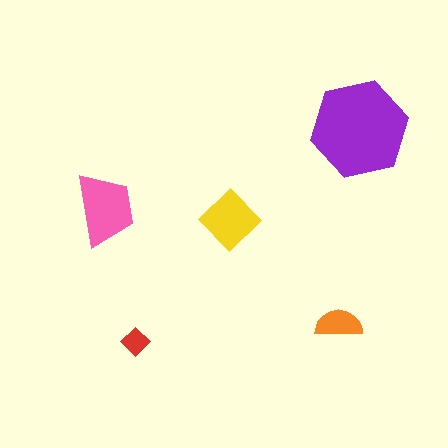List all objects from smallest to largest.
The red diamond, the orange semicircle, the yellow diamond, the pink trapezoid, the purple hexagon.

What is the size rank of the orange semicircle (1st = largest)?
4th.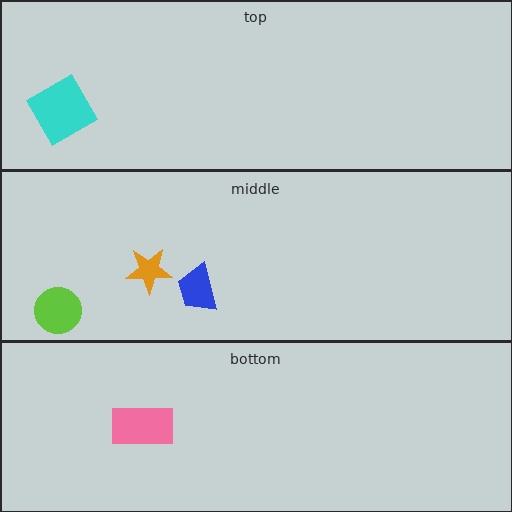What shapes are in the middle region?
The orange star, the blue trapezoid, the lime circle.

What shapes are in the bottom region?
The pink rectangle.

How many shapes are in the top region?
1.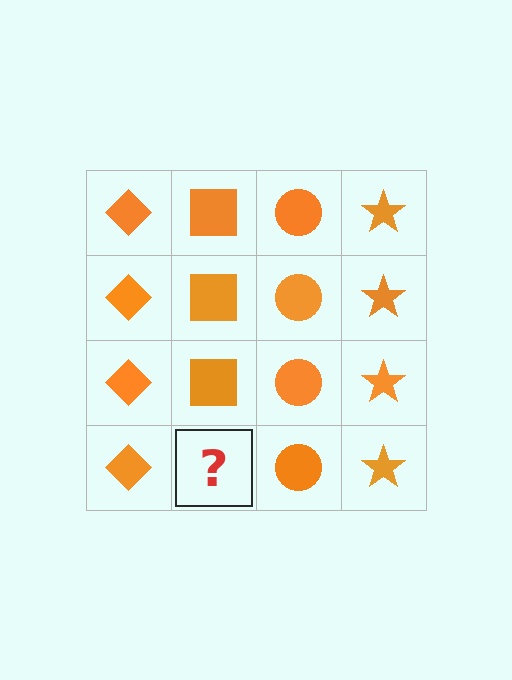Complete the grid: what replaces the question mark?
The question mark should be replaced with an orange square.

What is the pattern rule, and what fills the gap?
The rule is that each column has a consistent shape. The gap should be filled with an orange square.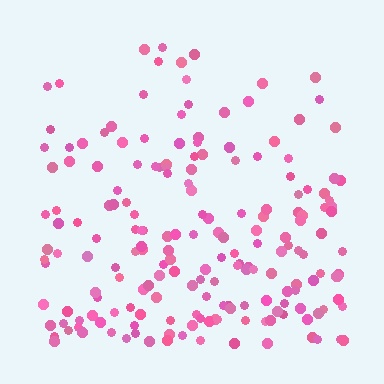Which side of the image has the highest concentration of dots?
The bottom.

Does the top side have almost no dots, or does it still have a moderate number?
Still a moderate number, just noticeably fewer than the bottom.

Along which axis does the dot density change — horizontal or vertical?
Vertical.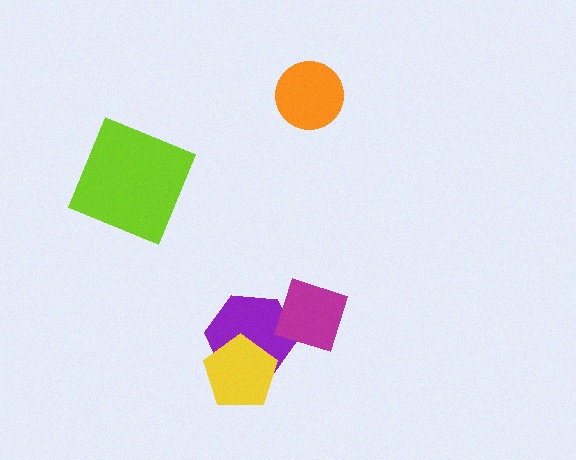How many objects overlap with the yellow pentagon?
1 object overlaps with the yellow pentagon.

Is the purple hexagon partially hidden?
Yes, it is partially covered by another shape.